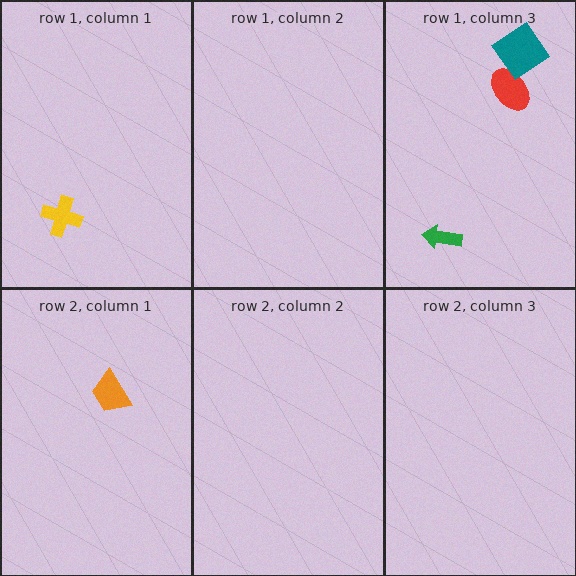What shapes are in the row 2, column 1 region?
The orange trapezoid.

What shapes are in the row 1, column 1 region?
The yellow cross.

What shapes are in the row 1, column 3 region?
The green arrow, the red ellipse, the teal diamond.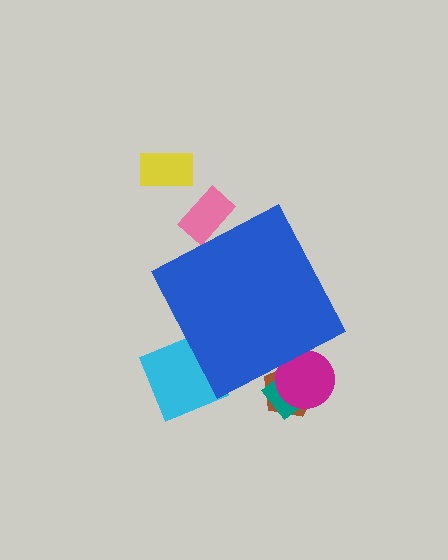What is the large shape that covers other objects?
A blue diamond.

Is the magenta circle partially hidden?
Yes, the magenta circle is partially hidden behind the blue diamond.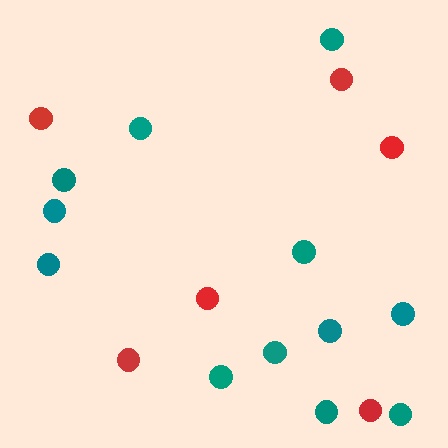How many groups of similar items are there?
There are 2 groups: one group of teal circles (12) and one group of red circles (6).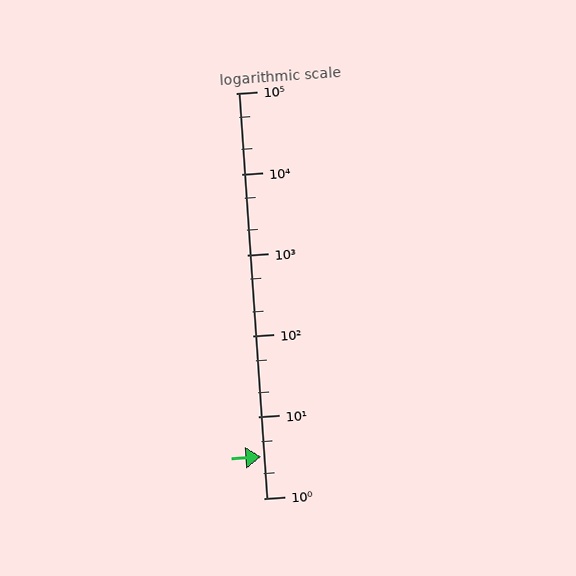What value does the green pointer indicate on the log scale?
The pointer indicates approximately 3.2.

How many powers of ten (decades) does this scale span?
The scale spans 5 decades, from 1 to 100000.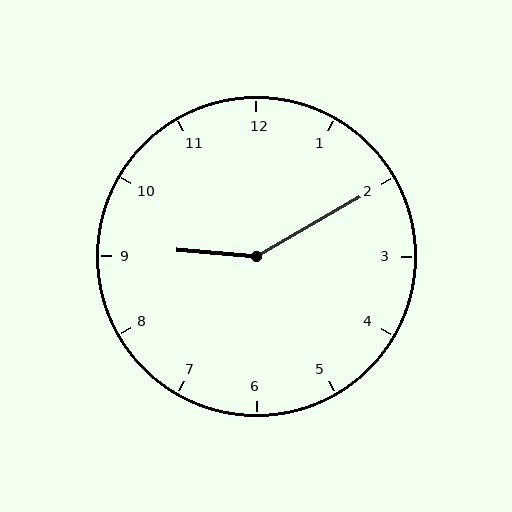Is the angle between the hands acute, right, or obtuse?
It is obtuse.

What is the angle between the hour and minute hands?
Approximately 145 degrees.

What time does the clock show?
9:10.